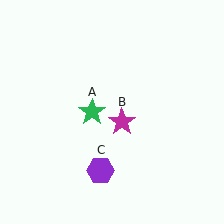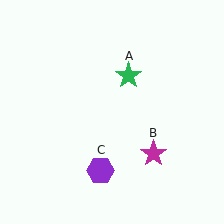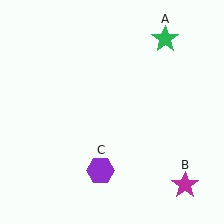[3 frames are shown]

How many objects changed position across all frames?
2 objects changed position: green star (object A), magenta star (object B).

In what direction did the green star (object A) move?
The green star (object A) moved up and to the right.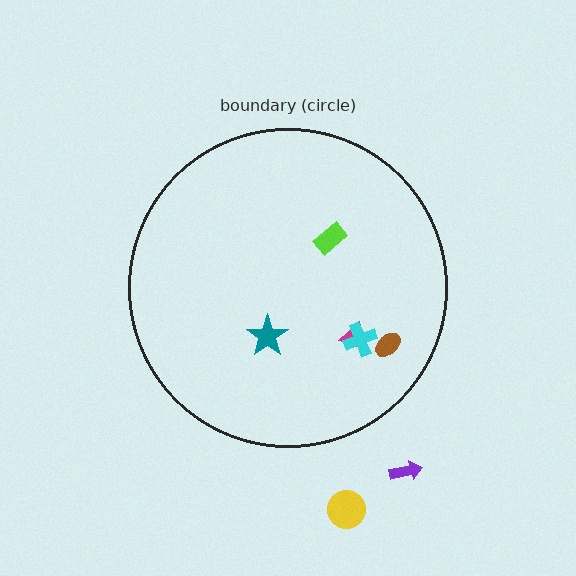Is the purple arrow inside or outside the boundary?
Outside.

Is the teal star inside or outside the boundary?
Inside.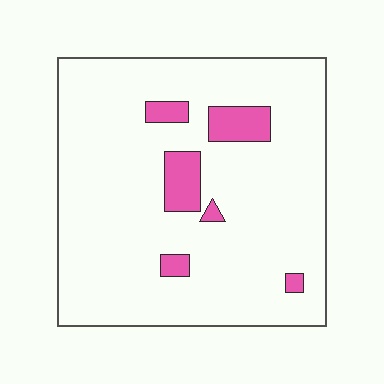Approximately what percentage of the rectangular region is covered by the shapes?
Approximately 10%.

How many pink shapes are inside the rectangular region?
6.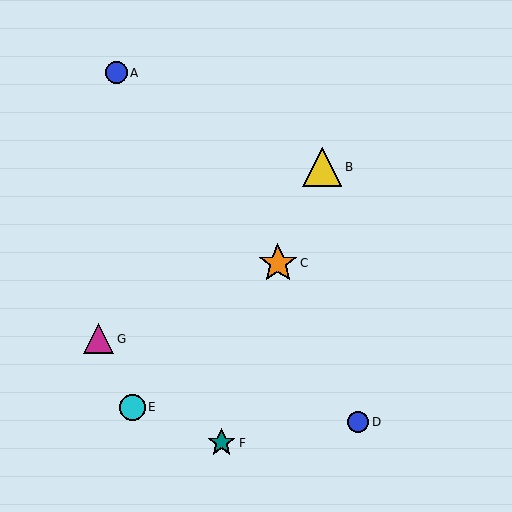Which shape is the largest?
The orange star (labeled C) is the largest.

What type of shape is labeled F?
Shape F is a teal star.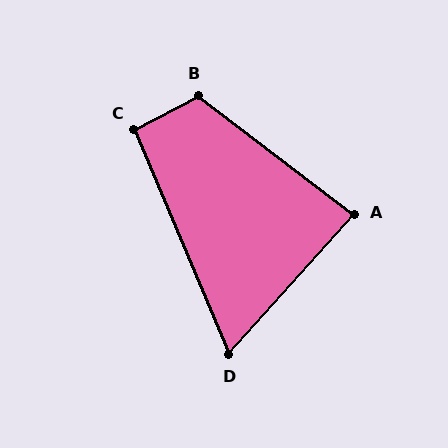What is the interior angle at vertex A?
Approximately 85 degrees (approximately right).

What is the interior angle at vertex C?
Approximately 95 degrees (approximately right).